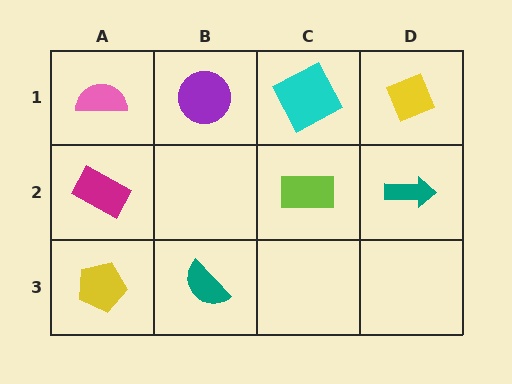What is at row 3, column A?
A yellow pentagon.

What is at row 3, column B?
A teal semicircle.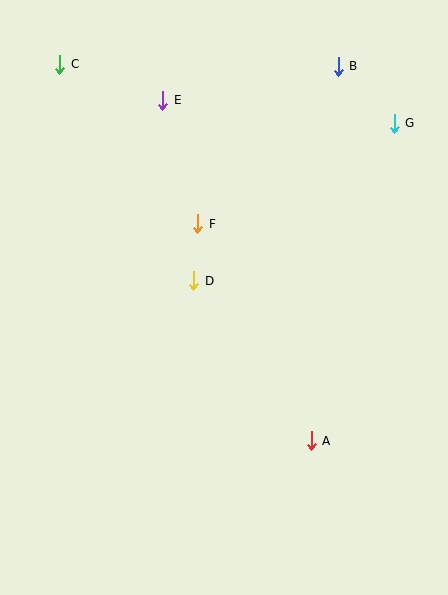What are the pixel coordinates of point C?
Point C is at (60, 64).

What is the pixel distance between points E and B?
The distance between E and B is 179 pixels.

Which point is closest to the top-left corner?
Point C is closest to the top-left corner.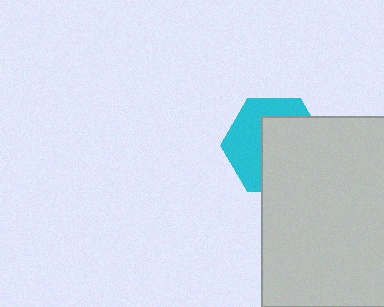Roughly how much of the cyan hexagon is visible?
A small part of it is visible (roughly 45%).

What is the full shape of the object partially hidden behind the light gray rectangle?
The partially hidden object is a cyan hexagon.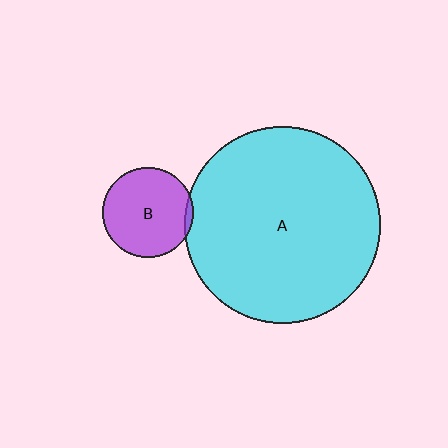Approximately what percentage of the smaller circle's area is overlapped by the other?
Approximately 5%.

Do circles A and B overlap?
Yes.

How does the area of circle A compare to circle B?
Approximately 4.7 times.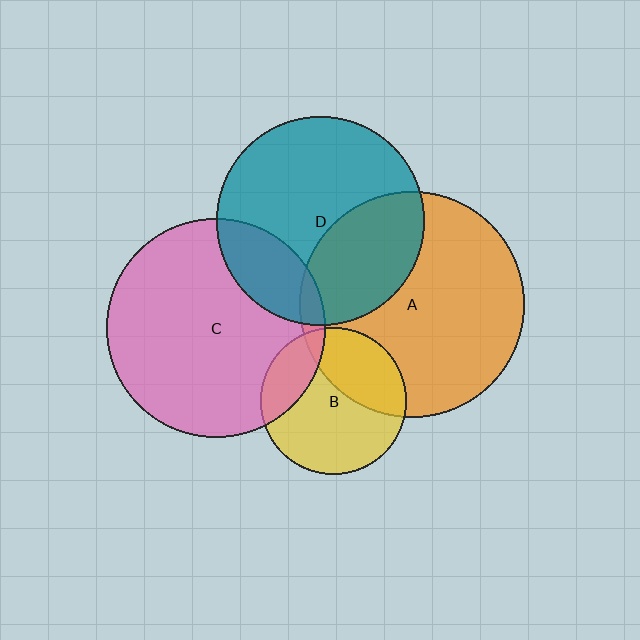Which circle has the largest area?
Circle A (orange).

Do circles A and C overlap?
Yes.